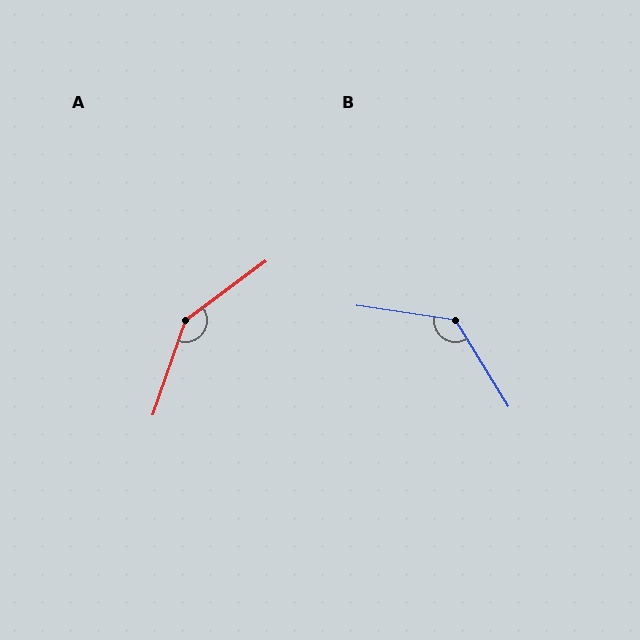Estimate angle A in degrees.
Approximately 145 degrees.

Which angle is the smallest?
B, at approximately 130 degrees.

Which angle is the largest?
A, at approximately 145 degrees.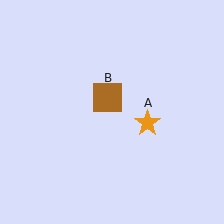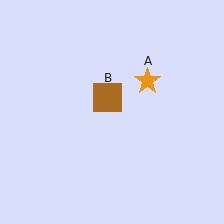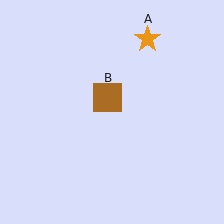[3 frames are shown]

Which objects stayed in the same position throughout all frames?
Brown square (object B) remained stationary.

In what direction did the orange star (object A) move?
The orange star (object A) moved up.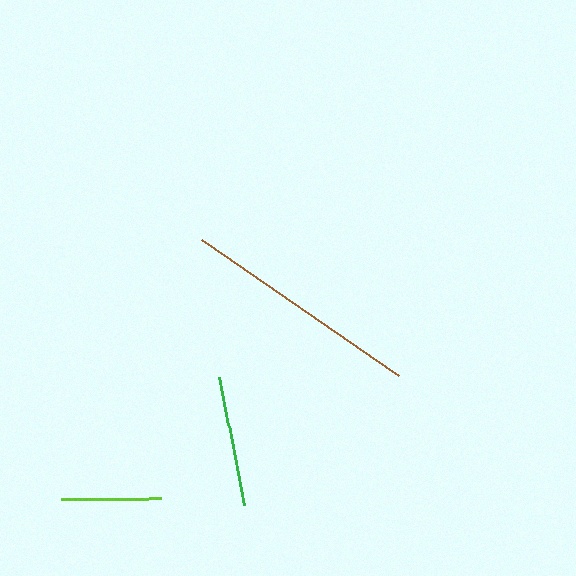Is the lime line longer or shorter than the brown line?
The brown line is longer than the lime line.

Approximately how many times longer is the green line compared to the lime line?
The green line is approximately 1.3 times the length of the lime line.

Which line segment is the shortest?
The lime line is the shortest at approximately 101 pixels.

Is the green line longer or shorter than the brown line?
The brown line is longer than the green line.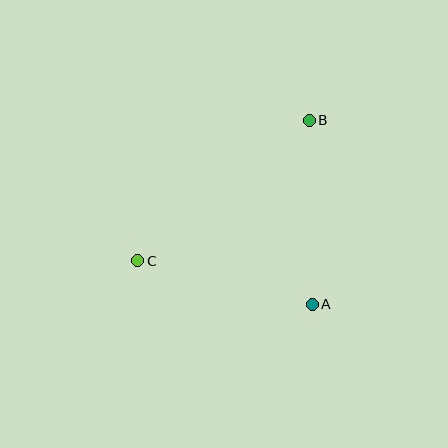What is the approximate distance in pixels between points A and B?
The distance between A and B is approximately 184 pixels.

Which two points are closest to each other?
Points A and C are closest to each other.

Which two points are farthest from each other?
Points B and C are farthest from each other.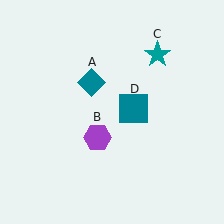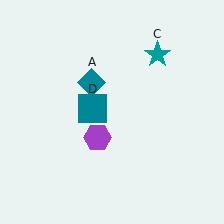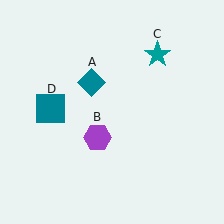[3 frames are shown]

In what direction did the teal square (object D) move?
The teal square (object D) moved left.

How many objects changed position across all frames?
1 object changed position: teal square (object D).